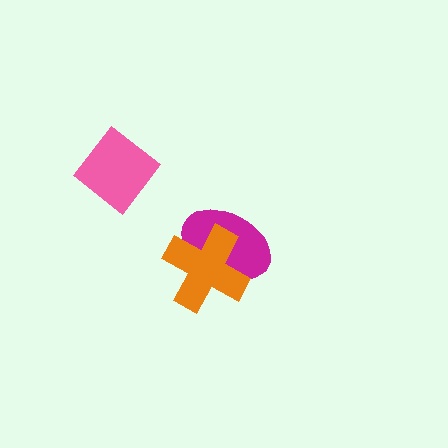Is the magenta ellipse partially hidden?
Yes, it is partially covered by another shape.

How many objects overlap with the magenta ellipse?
1 object overlaps with the magenta ellipse.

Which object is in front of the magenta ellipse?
The orange cross is in front of the magenta ellipse.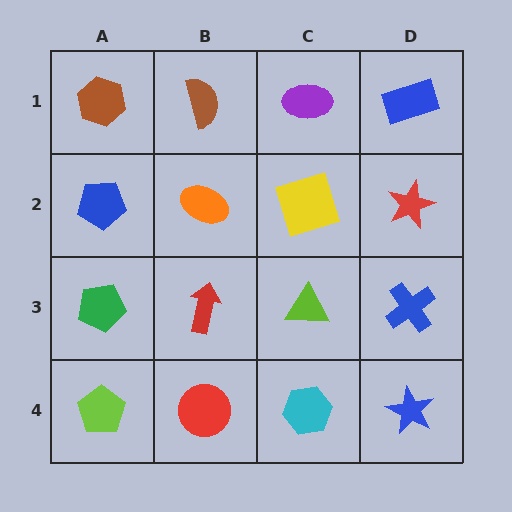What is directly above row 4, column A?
A green pentagon.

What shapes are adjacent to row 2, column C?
A purple ellipse (row 1, column C), a lime triangle (row 3, column C), an orange ellipse (row 2, column B), a red star (row 2, column D).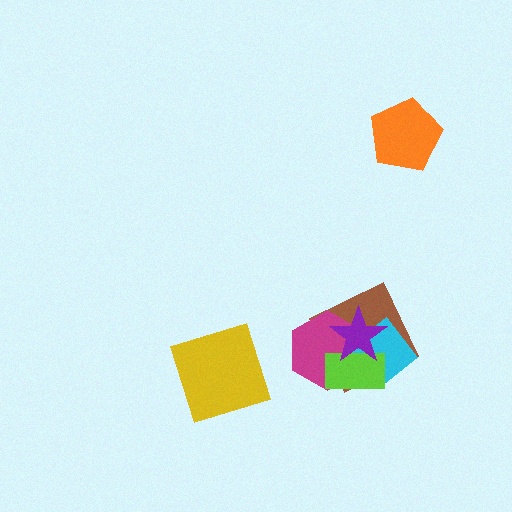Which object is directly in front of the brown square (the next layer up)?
The magenta hexagon is directly in front of the brown square.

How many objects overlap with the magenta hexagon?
4 objects overlap with the magenta hexagon.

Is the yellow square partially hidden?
No, no other shape covers it.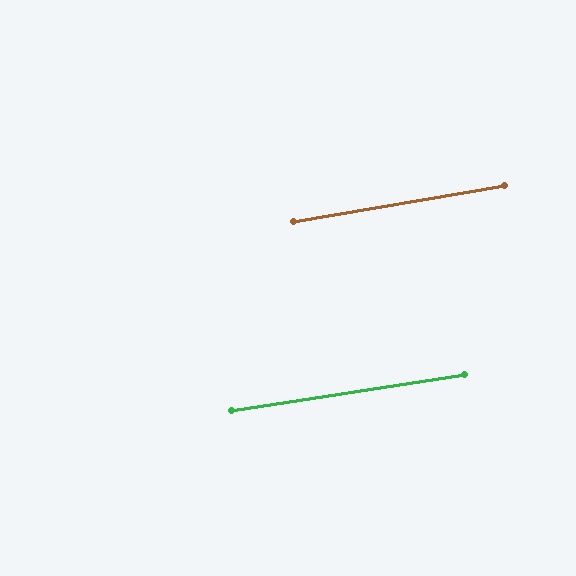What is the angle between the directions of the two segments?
Approximately 1 degree.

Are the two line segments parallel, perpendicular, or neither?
Parallel — their directions differ by only 1.0°.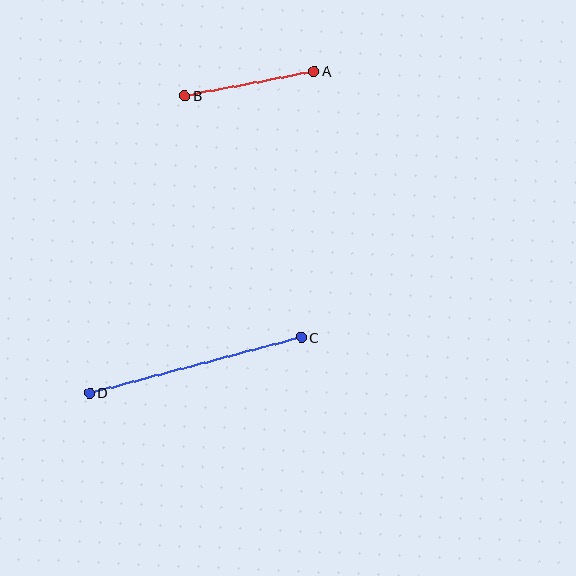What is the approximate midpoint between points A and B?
The midpoint is at approximately (249, 83) pixels.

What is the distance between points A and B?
The distance is approximately 132 pixels.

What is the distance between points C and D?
The distance is approximately 219 pixels.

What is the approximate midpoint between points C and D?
The midpoint is at approximately (195, 365) pixels.